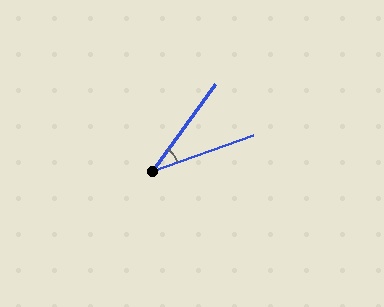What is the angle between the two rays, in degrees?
Approximately 34 degrees.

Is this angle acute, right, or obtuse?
It is acute.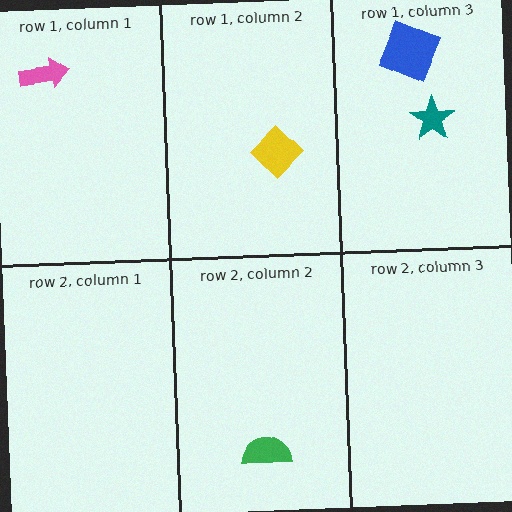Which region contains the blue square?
The row 1, column 3 region.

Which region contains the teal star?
The row 1, column 3 region.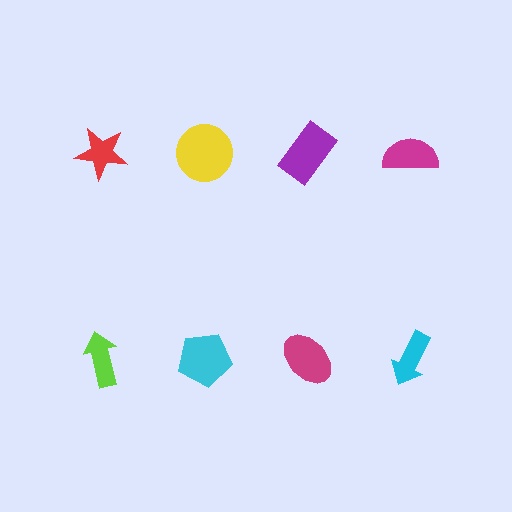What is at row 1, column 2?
A yellow circle.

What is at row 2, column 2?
A cyan pentagon.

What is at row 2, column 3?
A magenta ellipse.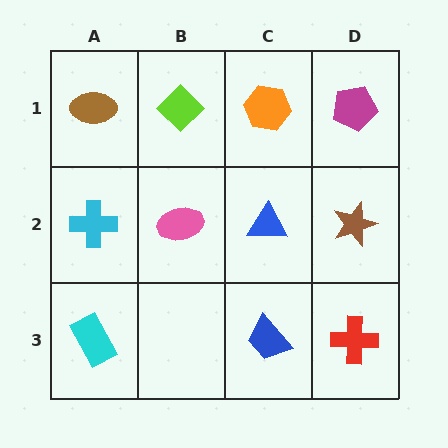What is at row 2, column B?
A pink ellipse.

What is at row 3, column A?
A cyan rectangle.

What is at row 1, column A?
A brown ellipse.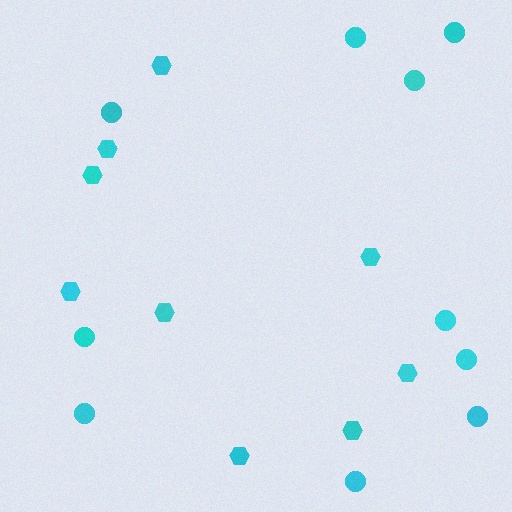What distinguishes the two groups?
There are 2 groups: one group of hexagons (9) and one group of circles (10).